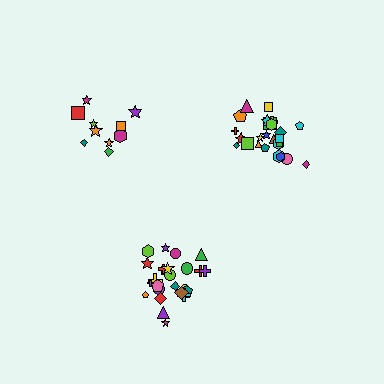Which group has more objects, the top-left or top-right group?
The top-right group.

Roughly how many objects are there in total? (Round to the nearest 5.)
Roughly 60 objects in total.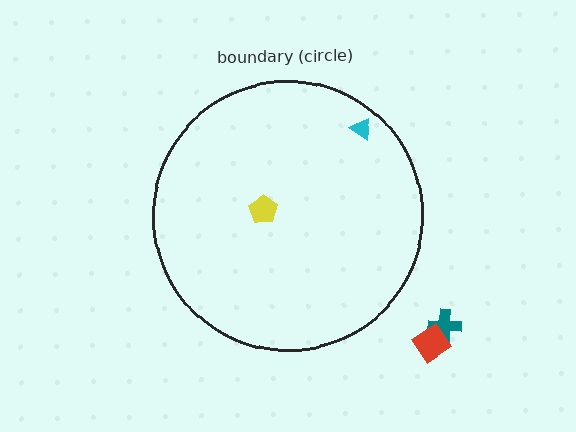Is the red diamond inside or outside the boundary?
Outside.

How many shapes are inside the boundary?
2 inside, 2 outside.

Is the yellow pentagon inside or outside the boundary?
Inside.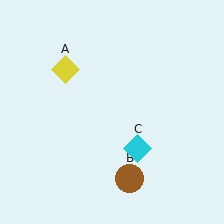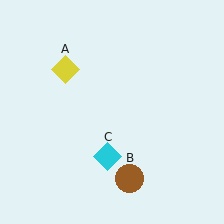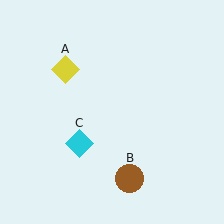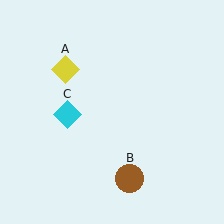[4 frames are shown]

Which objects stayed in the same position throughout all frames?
Yellow diamond (object A) and brown circle (object B) remained stationary.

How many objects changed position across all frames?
1 object changed position: cyan diamond (object C).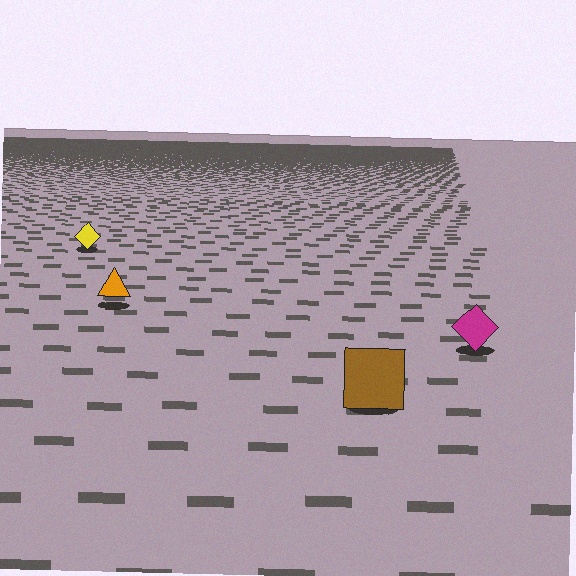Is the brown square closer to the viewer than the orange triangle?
Yes. The brown square is closer — you can tell from the texture gradient: the ground texture is coarser near it.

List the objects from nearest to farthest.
From nearest to farthest: the brown square, the magenta diamond, the orange triangle, the yellow diamond.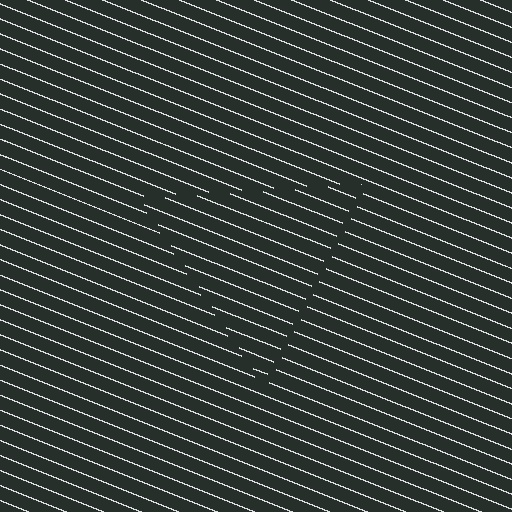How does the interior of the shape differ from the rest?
The interior of the shape contains the same grating, shifted by half a period — the contour is defined by the phase discontinuity where line-ends from the inner and outer gratings abut.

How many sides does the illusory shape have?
3 sides — the line-ends trace a triangle.